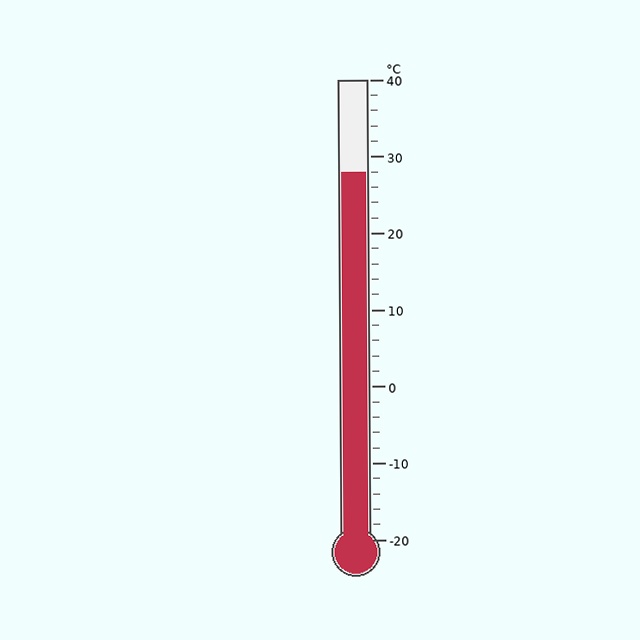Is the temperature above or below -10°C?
The temperature is above -10°C.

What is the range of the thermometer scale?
The thermometer scale ranges from -20°C to 40°C.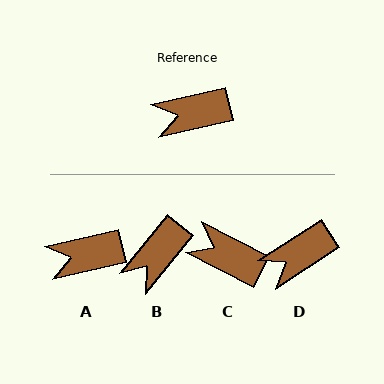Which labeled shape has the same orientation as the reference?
A.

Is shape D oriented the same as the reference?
No, it is off by about 20 degrees.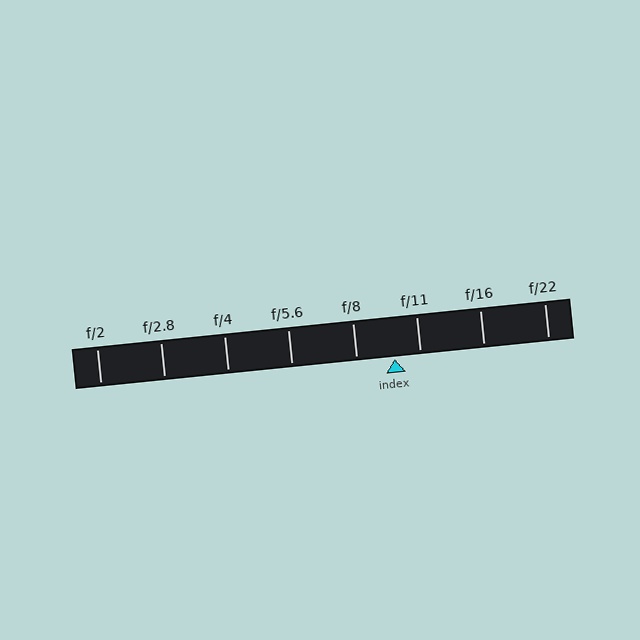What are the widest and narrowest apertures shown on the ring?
The widest aperture shown is f/2 and the narrowest is f/22.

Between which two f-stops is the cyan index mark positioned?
The index mark is between f/8 and f/11.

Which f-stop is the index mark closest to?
The index mark is closest to f/11.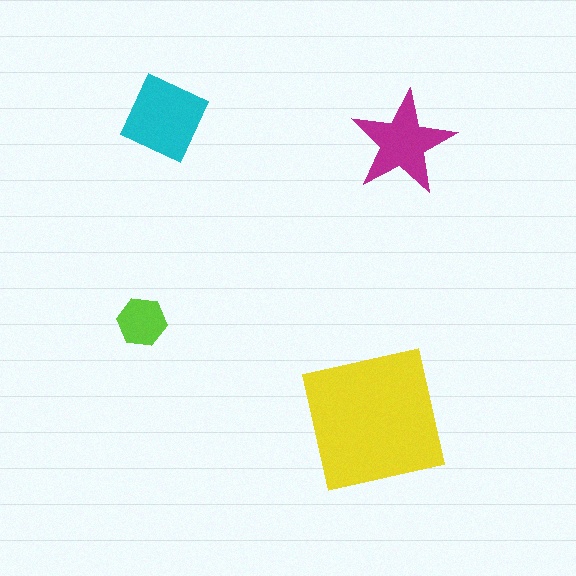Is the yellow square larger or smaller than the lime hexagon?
Larger.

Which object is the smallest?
The lime hexagon.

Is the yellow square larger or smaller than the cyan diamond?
Larger.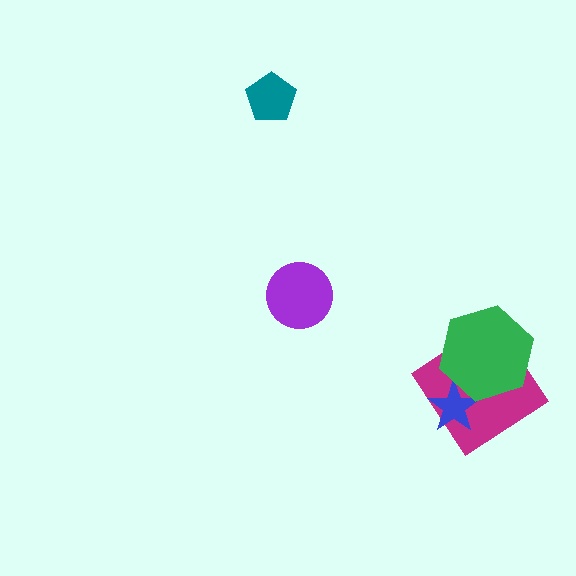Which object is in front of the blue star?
The green hexagon is in front of the blue star.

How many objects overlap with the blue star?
2 objects overlap with the blue star.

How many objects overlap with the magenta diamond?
2 objects overlap with the magenta diamond.